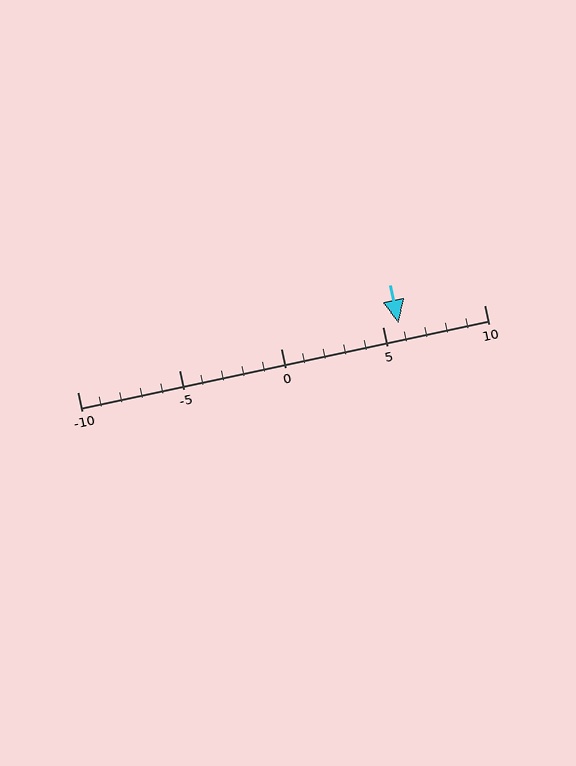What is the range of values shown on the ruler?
The ruler shows values from -10 to 10.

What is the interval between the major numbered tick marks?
The major tick marks are spaced 5 units apart.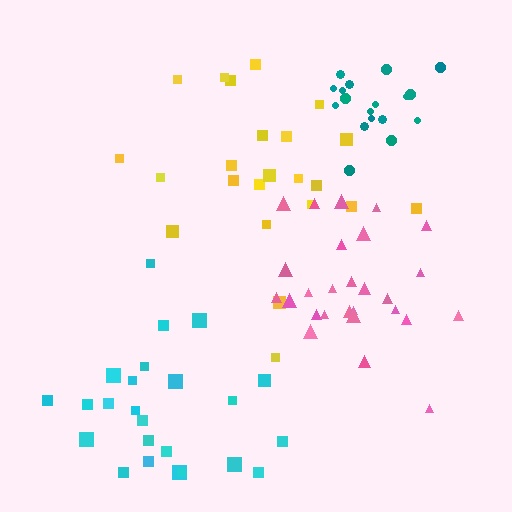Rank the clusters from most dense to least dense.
teal, pink, yellow, cyan.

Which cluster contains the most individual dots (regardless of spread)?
Pink (27).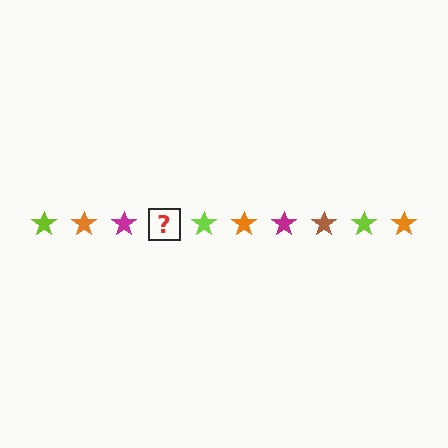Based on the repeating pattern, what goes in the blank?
The blank should be a brown star.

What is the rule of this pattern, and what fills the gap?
The rule is that the pattern cycles through lime, orange, magenta, brown stars. The gap should be filled with a brown star.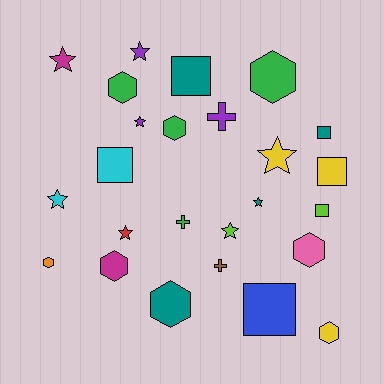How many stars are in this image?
There are 8 stars.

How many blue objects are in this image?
There is 1 blue object.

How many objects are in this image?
There are 25 objects.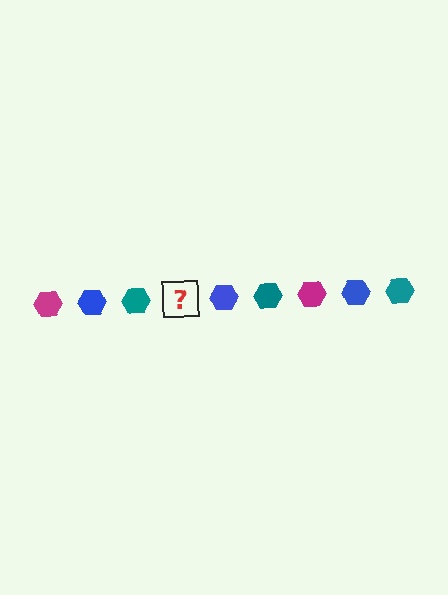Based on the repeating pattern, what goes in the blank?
The blank should be a magenta hexagon.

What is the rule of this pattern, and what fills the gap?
The rule is that the pattern cycles through magenta, blue, teal hexagons. The gap should be filled with a magenta hexagon.